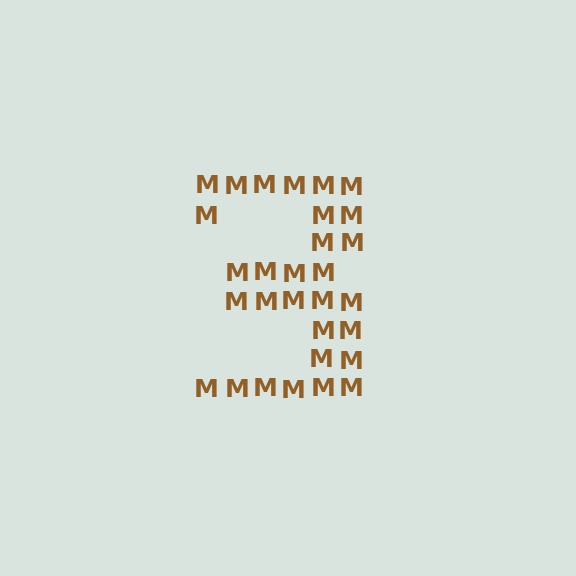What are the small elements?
The small elements are letter M's.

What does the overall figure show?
The overall figure shows the digit 3.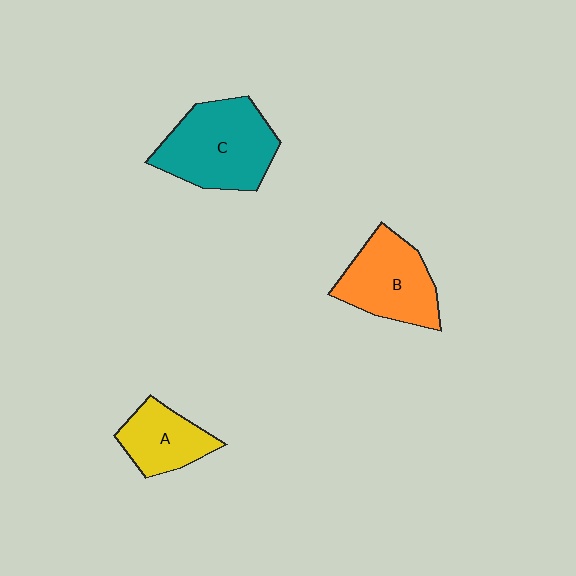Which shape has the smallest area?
Shape A (yellow).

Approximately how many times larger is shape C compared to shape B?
Approximately 1.2 times.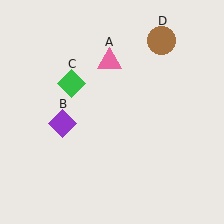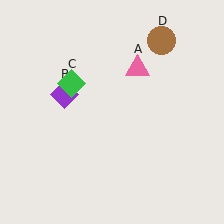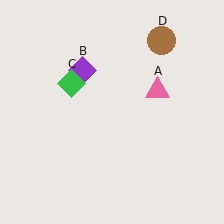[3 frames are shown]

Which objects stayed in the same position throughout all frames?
Green diamond (object C) and brown circle (object D) remained stationary.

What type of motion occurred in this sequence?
The pink triangle (object A), purple diamond (object B) rotated clockwise around the center of the scene.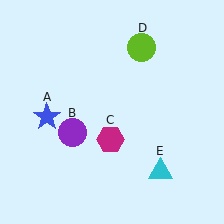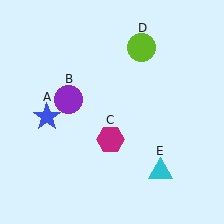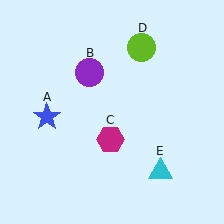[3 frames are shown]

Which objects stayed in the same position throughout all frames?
Blue star (object A) and magenta hexagon (object C) and lime circle (object D) and cyan triangle (object E) remained stationary.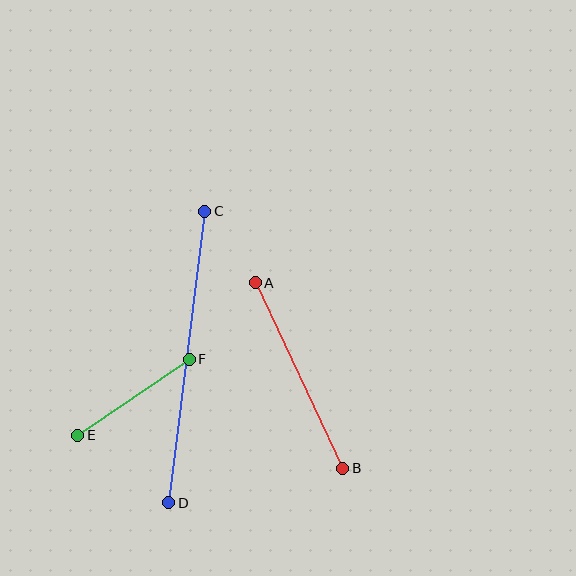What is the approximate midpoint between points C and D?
The midpoint is at approximately (187, 357) pixels.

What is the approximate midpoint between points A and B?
The midpoint is at approximately (299, 375) pixels.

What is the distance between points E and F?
The distance is approximately 135 pixels.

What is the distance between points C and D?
The distance is approximately 294 pixels.